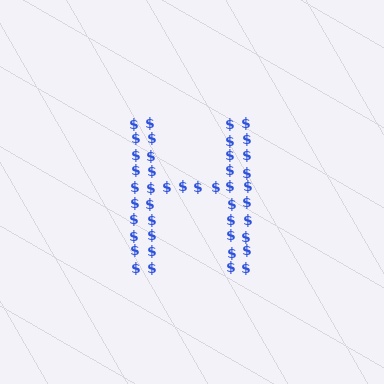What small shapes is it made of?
It is made of small dollar signs.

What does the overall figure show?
The overall figure shows the letter H.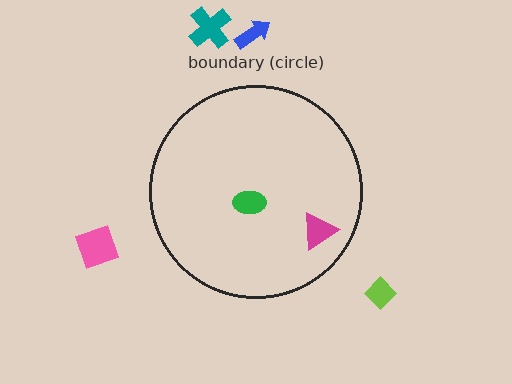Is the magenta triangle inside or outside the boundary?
Inside.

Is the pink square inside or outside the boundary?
Outside.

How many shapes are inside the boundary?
2 inside, 4 outside.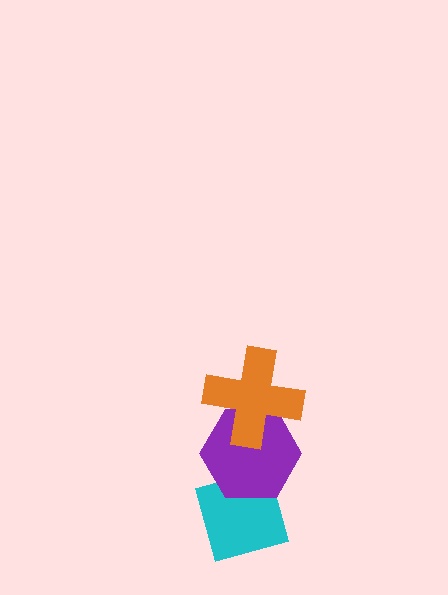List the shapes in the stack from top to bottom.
From top to bottom: the orange cross, the purple hexagon, the cyan diamond.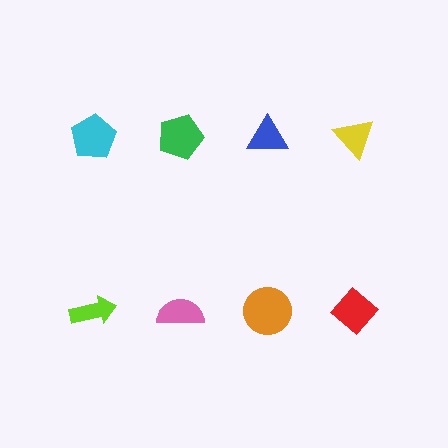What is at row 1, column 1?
A cyan pentagon.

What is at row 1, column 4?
A yellow triangle.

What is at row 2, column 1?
A lime arrow.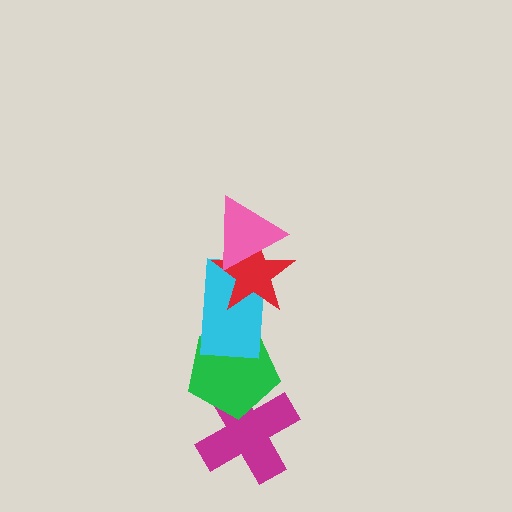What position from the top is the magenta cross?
The magenta cross is 5th from the top.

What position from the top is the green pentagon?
The green pentagon is 4th from the top.